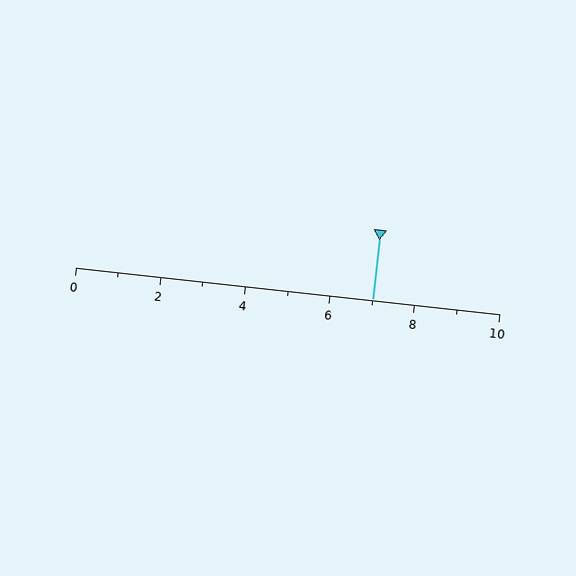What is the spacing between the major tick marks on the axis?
The major ticks are spaced 2 apart.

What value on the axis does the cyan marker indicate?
The marker indicates approximately 7.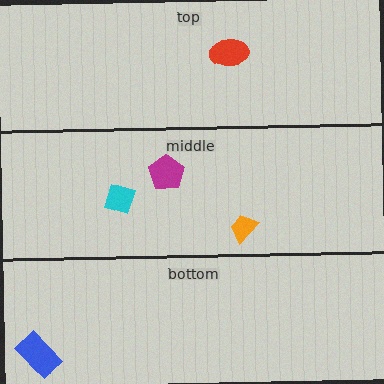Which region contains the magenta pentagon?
The middle region.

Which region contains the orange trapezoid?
The middle region.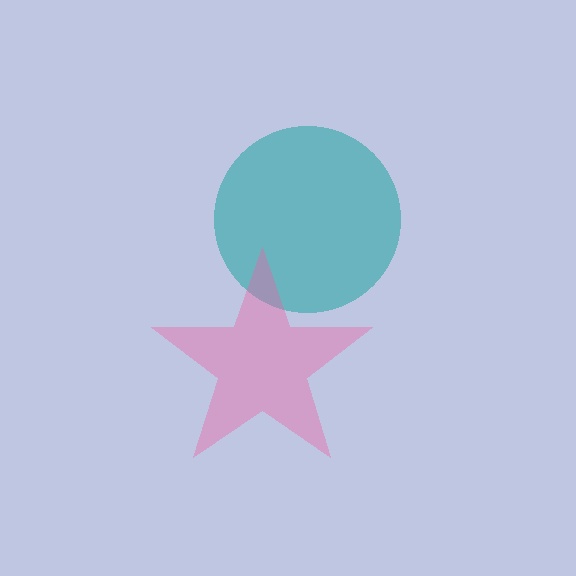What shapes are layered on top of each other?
The layered shapes are: a teal circle, a pink star.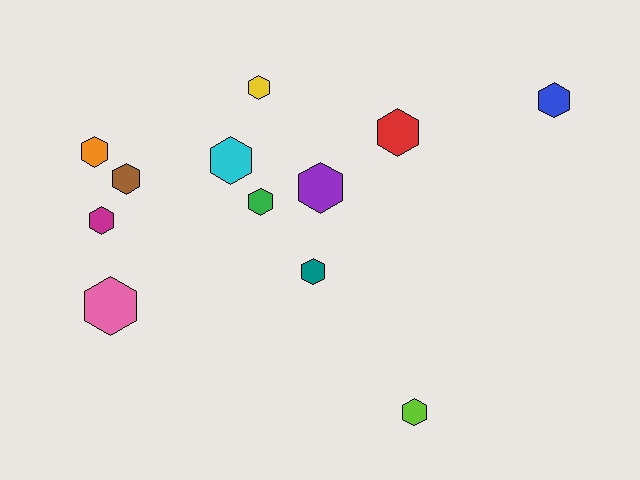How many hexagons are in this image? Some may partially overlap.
There are 12 hexagons.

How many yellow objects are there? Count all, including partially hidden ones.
There is 1 yellow object.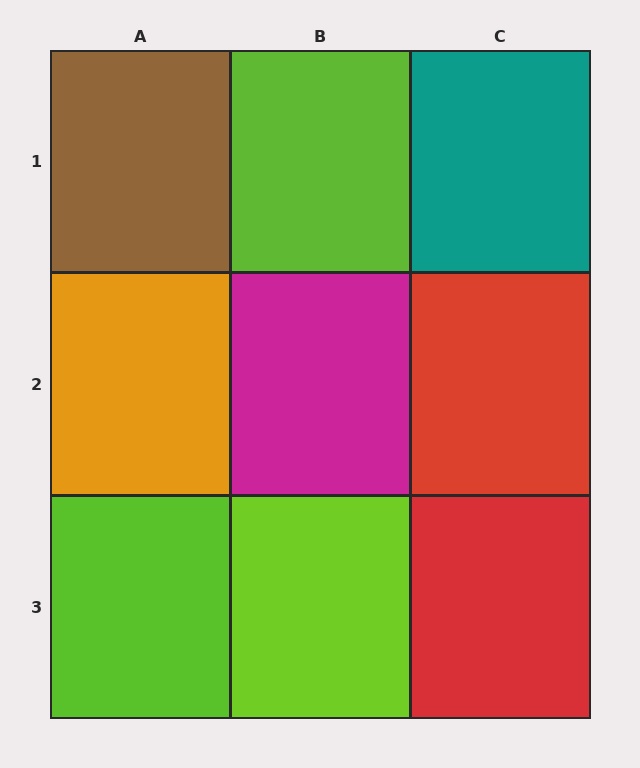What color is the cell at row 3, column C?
Red.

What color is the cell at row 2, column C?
Red.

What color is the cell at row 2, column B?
Magenta.